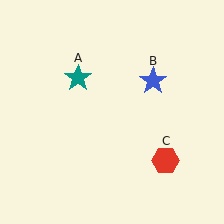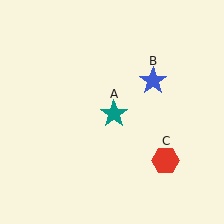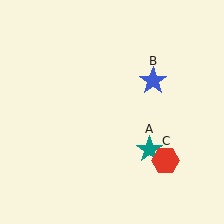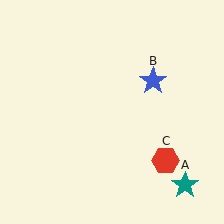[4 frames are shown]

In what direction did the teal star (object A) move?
The teal star (object A) moved down and to the right.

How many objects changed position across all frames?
1 object changed position: teal star (object A).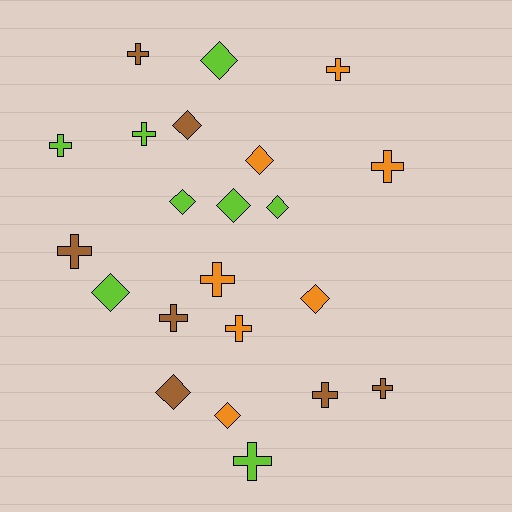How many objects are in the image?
There are 22 objects.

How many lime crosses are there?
There are 3 lime crosses.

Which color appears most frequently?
Lime, with 8 objects.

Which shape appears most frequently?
Cross, with 12 objects.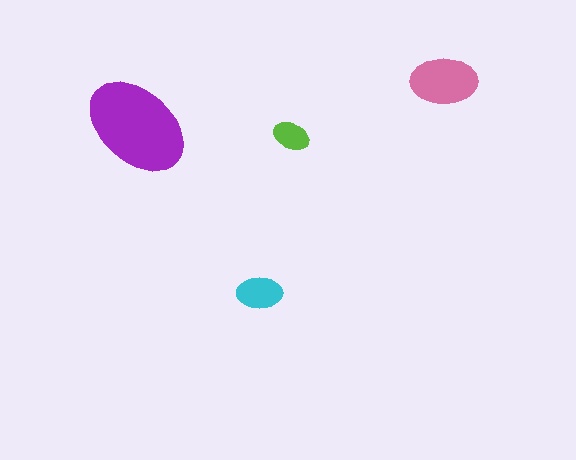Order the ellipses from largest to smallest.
the purple one, the pink one, the cyan one, the lime one.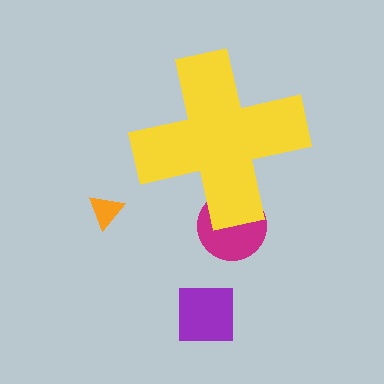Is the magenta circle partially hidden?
Yes, the magenta circle is partially hidden behind the yellow cross.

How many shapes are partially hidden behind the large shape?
1 shape is partially hidden.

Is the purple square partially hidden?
No, the purple square is fully visible.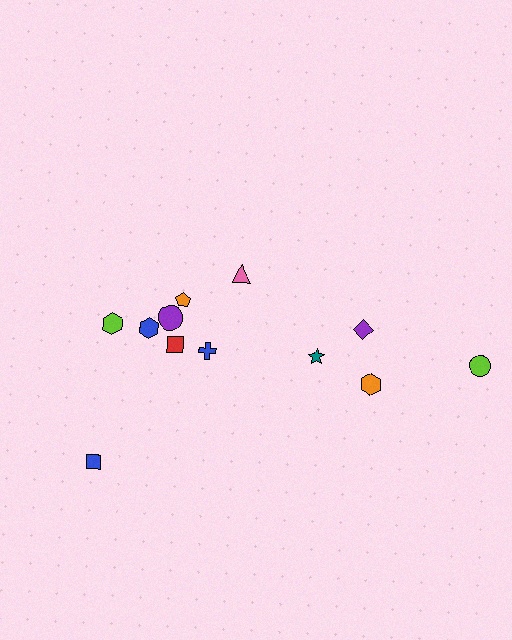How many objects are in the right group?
There are 5 objects.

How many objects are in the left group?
There are 7 objects.